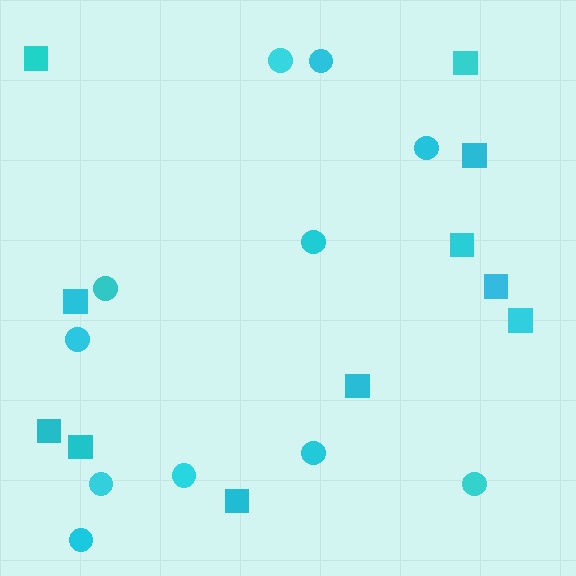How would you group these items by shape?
There are 2 groups: one group of squares (11) and one group of circles (11).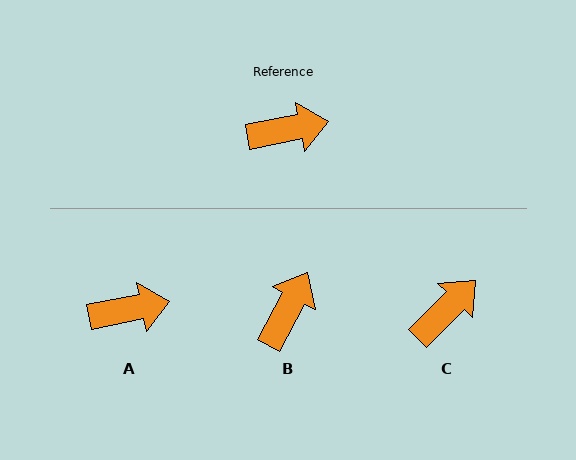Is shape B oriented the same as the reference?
No, it is off by about 51 degrees.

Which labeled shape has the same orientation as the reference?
A.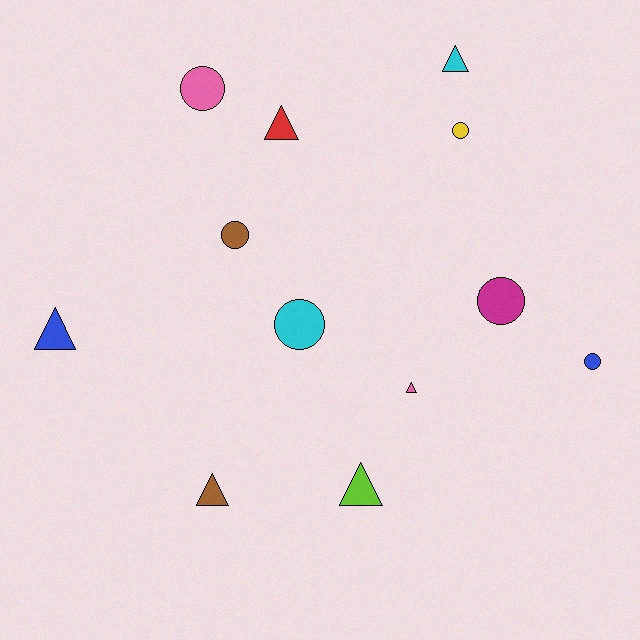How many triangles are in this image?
There are 6 triangles.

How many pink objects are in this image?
There are 2 pink objects.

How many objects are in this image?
There are 12 objects.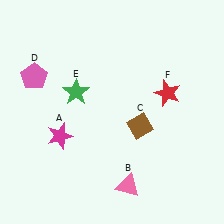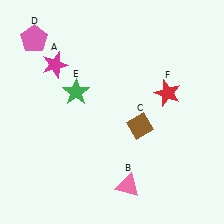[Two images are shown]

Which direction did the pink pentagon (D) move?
The pink pentagon (D) moved up.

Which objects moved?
The objects that moved are: the magenta star (A), the pink pentagon (D).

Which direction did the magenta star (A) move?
The magenta star (A) moved up.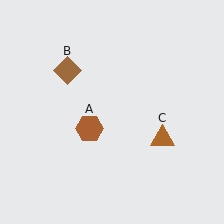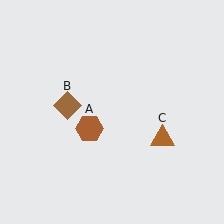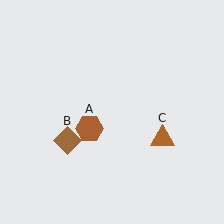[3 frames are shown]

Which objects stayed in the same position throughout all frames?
Brown hexagon (object A) and brown triangle (object C) remained stationary.